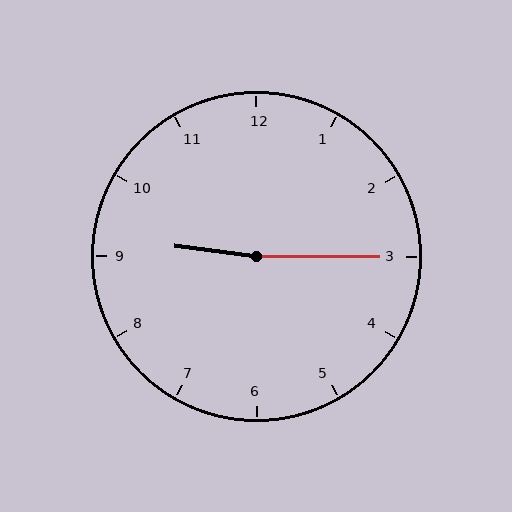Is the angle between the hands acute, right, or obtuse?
It is obtuse.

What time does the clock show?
9:15.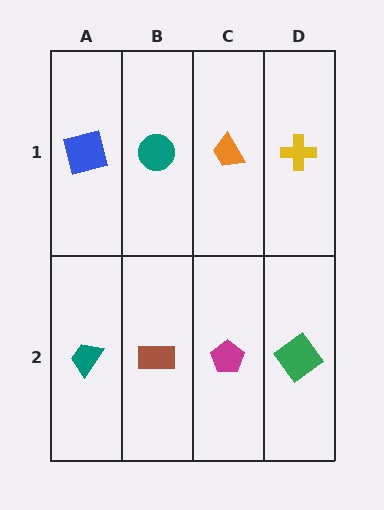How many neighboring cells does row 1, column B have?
3.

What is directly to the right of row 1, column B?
An orange trapezoid.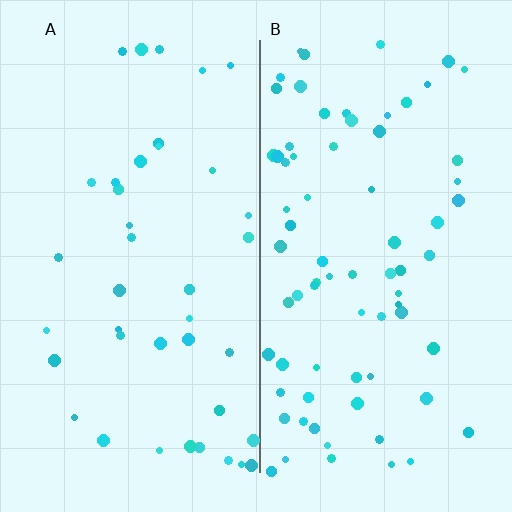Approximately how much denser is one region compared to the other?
Approximately 1.9× — region B over region A.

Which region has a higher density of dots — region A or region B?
B (the right).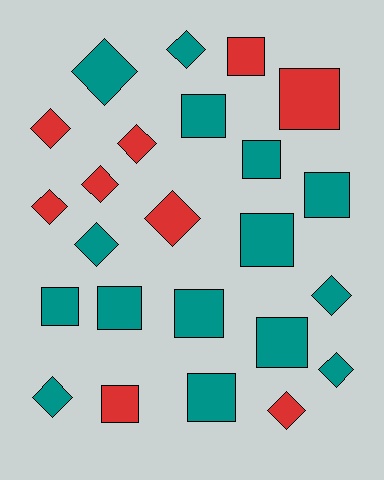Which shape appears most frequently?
Diamond, with 12 objects.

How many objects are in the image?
There are 24 objects.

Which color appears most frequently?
Teal, with 15 objects.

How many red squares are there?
There are 3 red squares.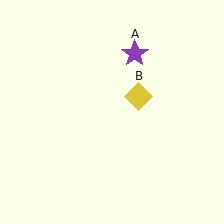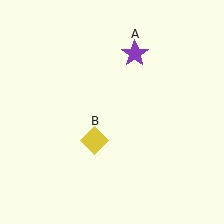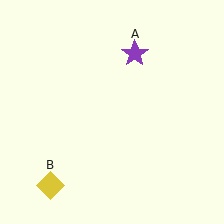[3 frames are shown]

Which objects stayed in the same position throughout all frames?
Purple star (object A) remained stationary.